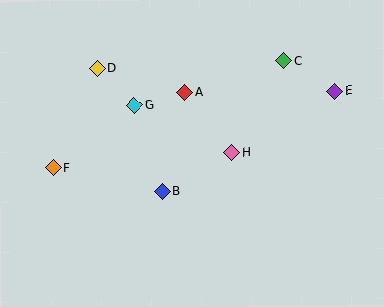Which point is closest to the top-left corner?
Point D is closest to the top-left corner.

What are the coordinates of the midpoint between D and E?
The midpoint between D and E is at (216, 79).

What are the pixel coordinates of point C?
Point C is at (284, 61).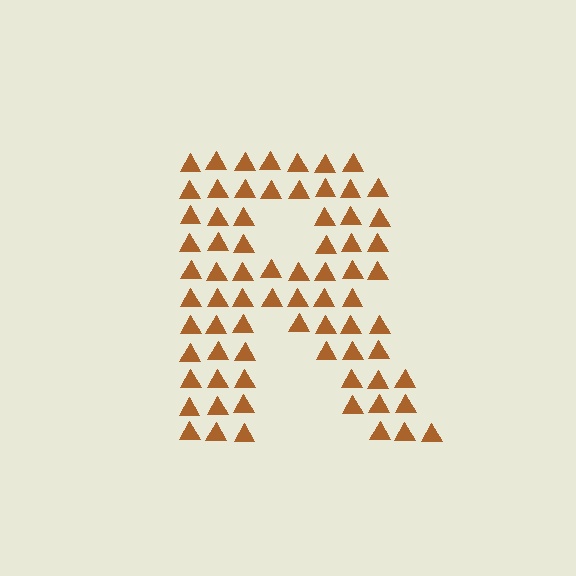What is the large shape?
The large shape is the letter R.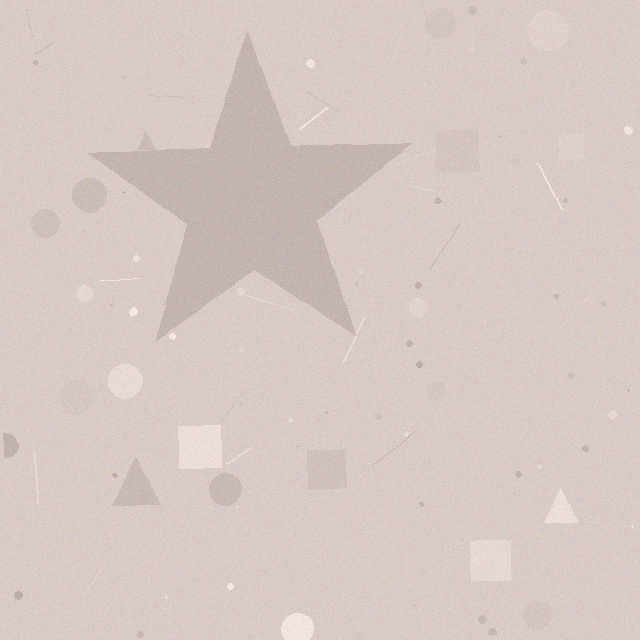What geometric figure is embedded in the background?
A star is embedded in the background.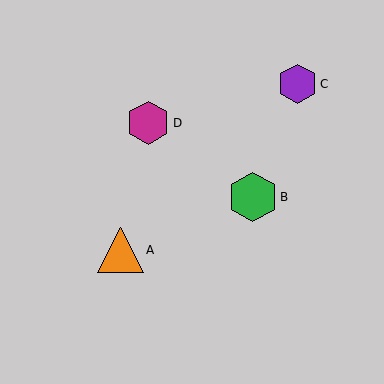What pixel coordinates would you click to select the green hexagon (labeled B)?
Click at (253, 197) to select the green hexagon B.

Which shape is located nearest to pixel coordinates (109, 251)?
The orange triangle (labeled A) at (120, 250) is nearest to that location.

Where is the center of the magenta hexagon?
The center of the magenta hexagon is at (148, 123).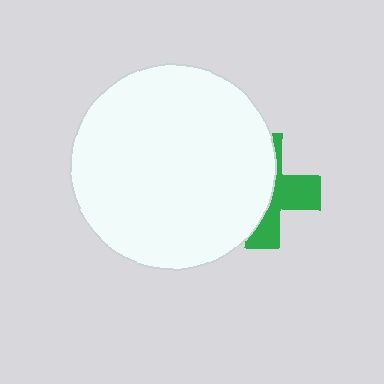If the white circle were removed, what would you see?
You would see the complete green cross.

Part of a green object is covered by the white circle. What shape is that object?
It is a cross.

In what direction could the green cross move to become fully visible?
The green cross could move right. That would shift it out from behind the white circle entirely.